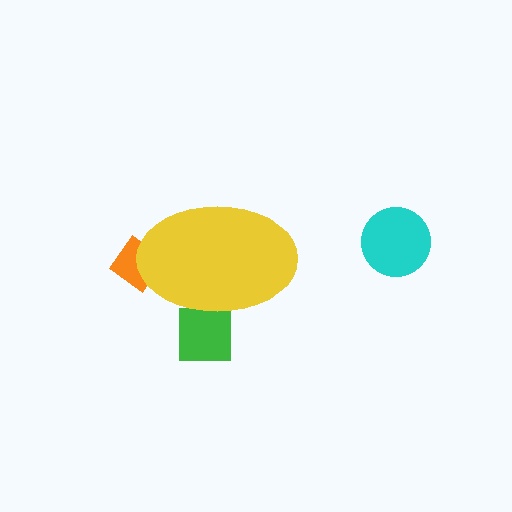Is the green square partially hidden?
Yes, the green square is partially hidden behind the yellow ellipse.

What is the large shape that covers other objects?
A yellow ellipse.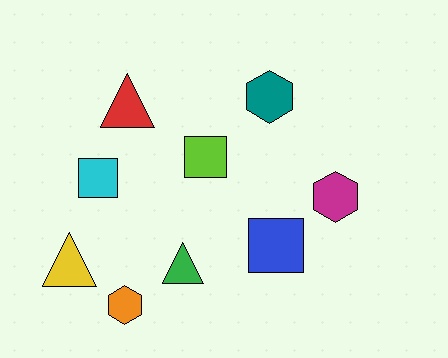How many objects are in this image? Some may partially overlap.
There are 9 objects.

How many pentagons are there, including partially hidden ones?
There are no pentagons.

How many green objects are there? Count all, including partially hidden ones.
There is 1 green object.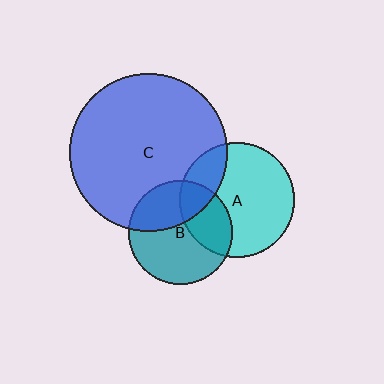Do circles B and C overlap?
Yes.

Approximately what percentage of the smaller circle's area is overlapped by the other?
Approximately 35%.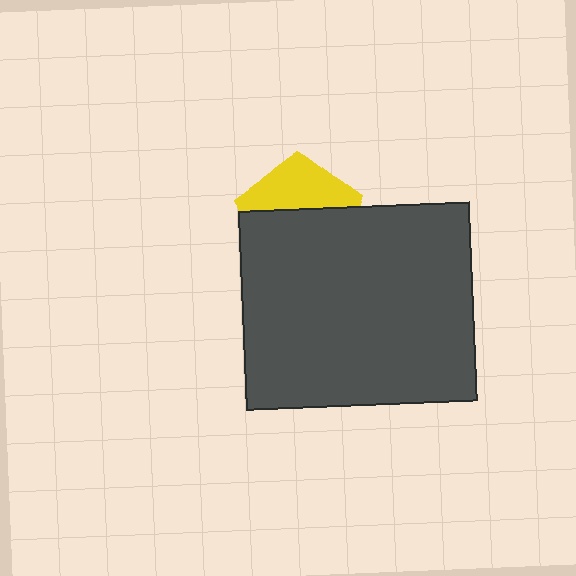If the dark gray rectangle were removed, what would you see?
You would see the complete yellow pentagon.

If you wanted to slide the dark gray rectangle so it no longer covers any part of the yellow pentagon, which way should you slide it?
Slide it down — that is the most direct way to separate the two shapes.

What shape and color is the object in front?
The object in front is a dark gray rectangle.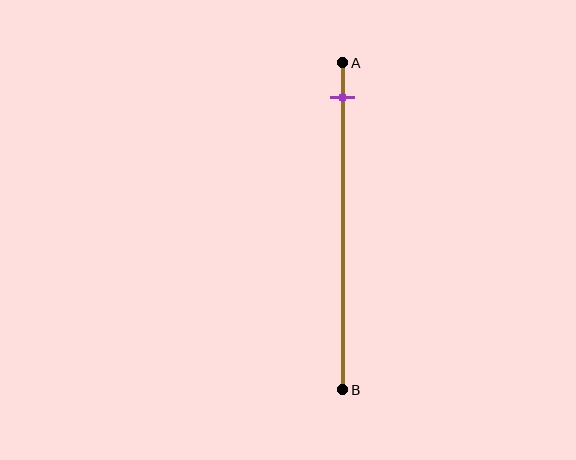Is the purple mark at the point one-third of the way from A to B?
No, the mark is at about 10% from A, not at the 33% one-third point.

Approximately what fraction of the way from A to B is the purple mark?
The purple mark is approximately 10% of the way from A to B.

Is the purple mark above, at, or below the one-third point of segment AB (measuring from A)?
The purple mark is above the one-third point of segment AB.